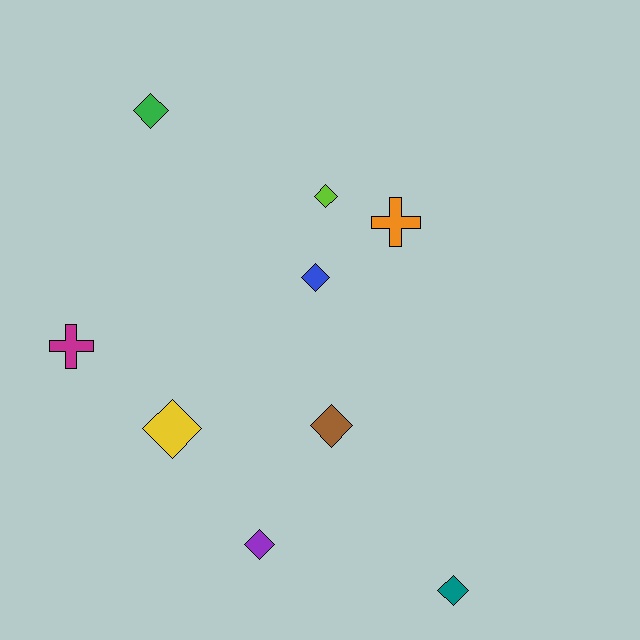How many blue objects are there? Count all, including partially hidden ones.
There is 1 blue object.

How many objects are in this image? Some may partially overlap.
There are 9 objects.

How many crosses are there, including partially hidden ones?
There are 2 crosses.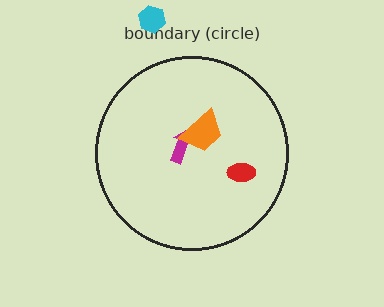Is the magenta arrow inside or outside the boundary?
Inside.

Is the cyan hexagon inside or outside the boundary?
Outside.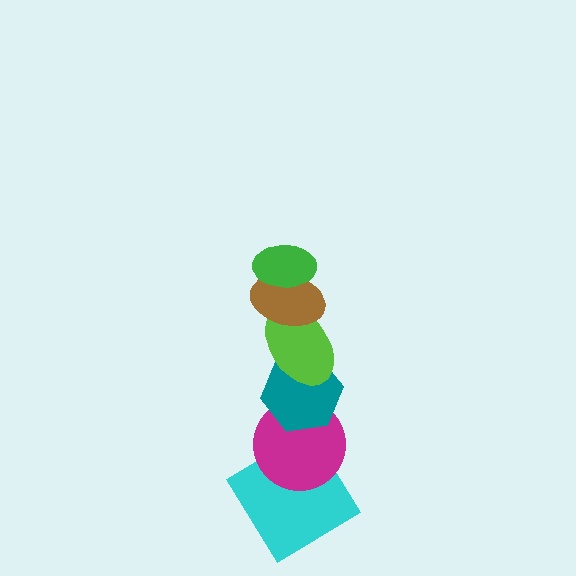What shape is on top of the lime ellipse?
The brown ellipse is on top of the lime ellipse.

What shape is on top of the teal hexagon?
The lime ellipse is on top of the teal hexagon.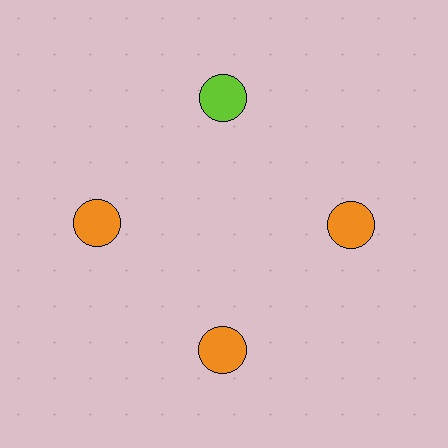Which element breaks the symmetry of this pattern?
The lime circle at roughly the 12 o'clock position breaks the symmetry. All other shapes are orange circles.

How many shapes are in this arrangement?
There are 4 shapes arranged in a ring pattern.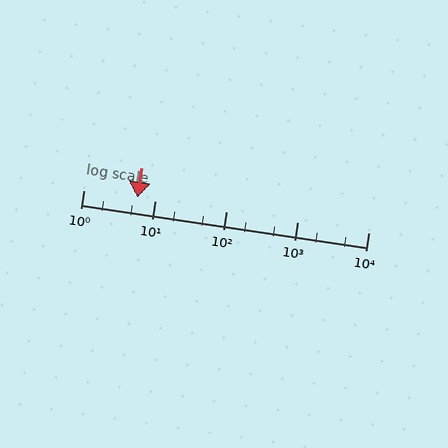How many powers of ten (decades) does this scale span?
The scale spans 4 decades, from 1 to 10000.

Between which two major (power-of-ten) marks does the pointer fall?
The pointer is between 1 and 10.